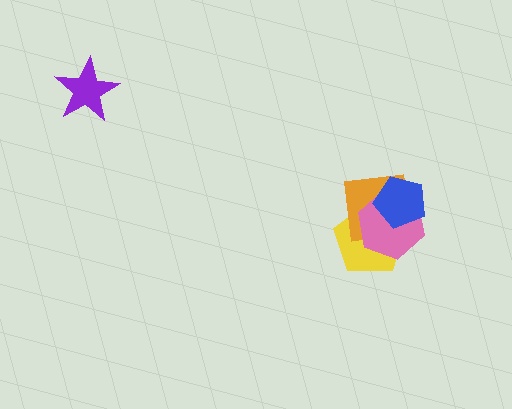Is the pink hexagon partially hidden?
Yes, it is partially covered by another shape.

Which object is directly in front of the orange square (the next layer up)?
The pink hexagon is directly in front of the orange square.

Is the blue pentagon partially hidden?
No, no other shape covers it.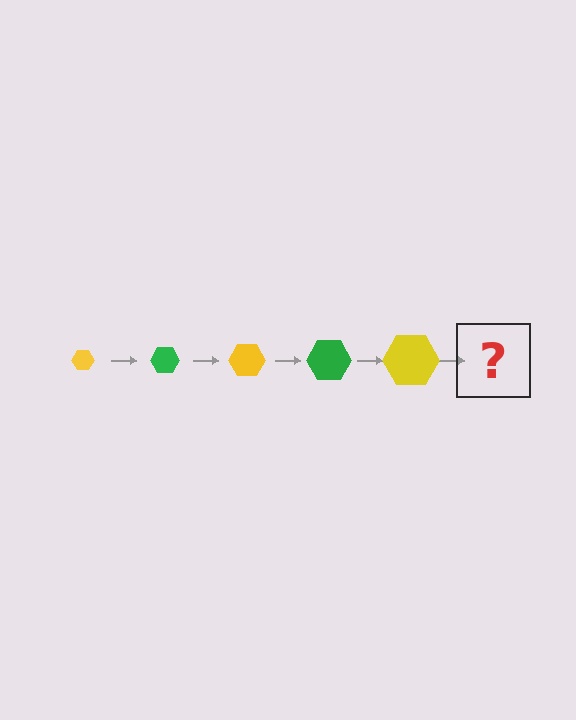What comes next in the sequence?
The next element should be a green hexagon, larger than the previous one.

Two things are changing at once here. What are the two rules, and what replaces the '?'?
The two rules are that the hexagon grows larger each step and the color cycles through yellow and green. The '?' should be a green hexagon, larger than the previous one.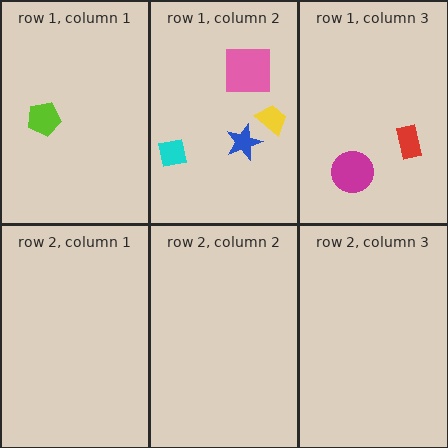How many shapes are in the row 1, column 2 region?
4.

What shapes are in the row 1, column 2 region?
The yellow trapezoid, the cyan square, the pink square, the blue star.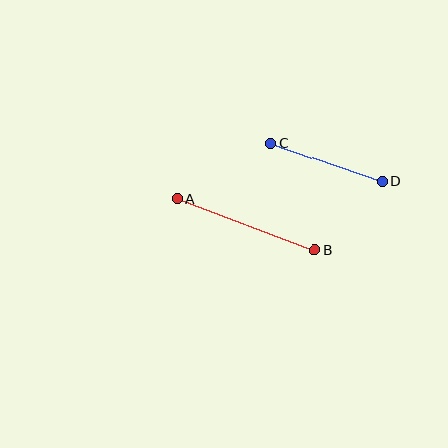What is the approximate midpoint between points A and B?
The midpoint is at approximately (246, 225) pixels.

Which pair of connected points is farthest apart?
Points A and B are farthest apart.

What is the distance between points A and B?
The distance is approximately 147 pixels.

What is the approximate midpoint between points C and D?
The midpoint is at approximately (326, 162) pixels.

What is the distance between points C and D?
The distance is approximately 118 pixels.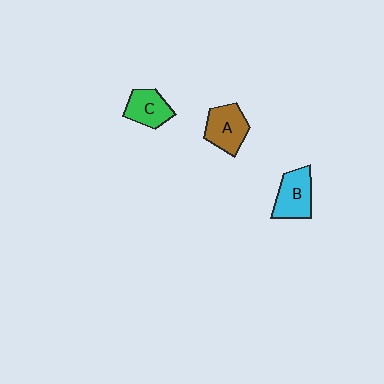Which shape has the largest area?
Shape B (cyan).